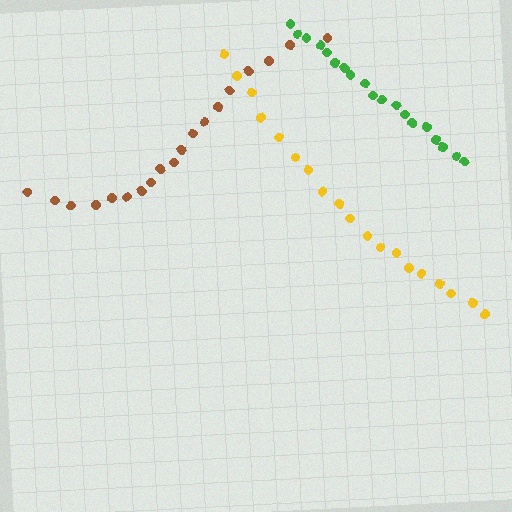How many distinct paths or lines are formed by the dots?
There are 3 distinct paths.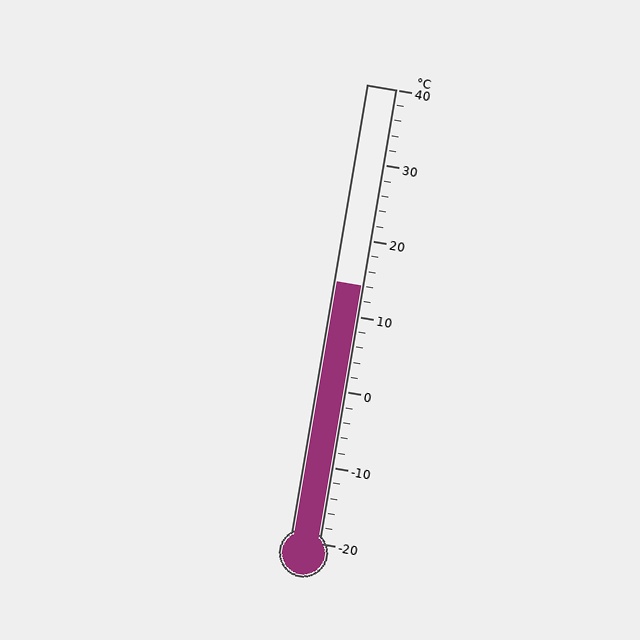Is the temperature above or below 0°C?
The temperature is above 0°C.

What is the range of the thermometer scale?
The thermometer scale ranges from -20°C to 40°C.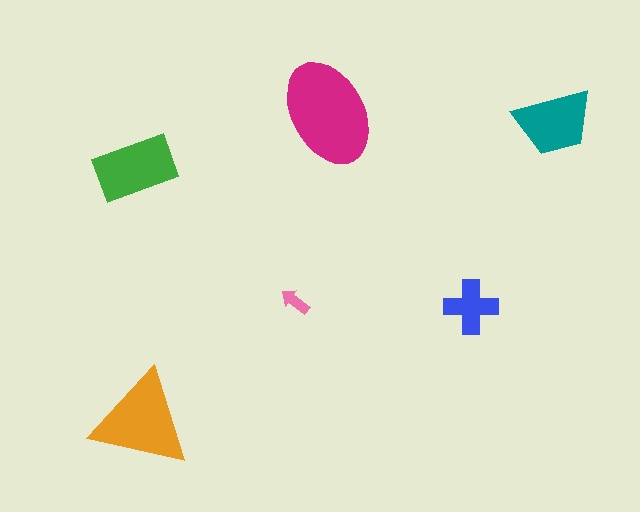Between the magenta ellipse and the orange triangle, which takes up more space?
The magenta ellipse.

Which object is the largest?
The magenta ellipse.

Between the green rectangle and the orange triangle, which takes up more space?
The orange triangle.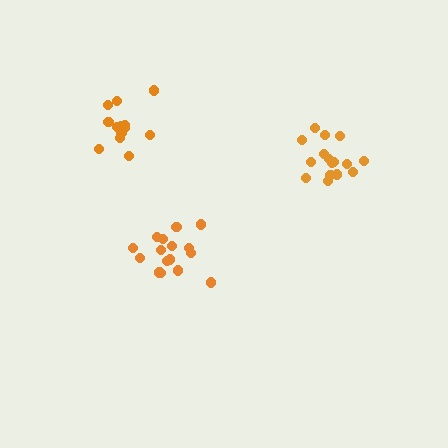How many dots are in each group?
Group 1: 16 dots, Group 2: 16 dots, Group 3: 13 dots (45 total).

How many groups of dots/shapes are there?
There are 3 groups.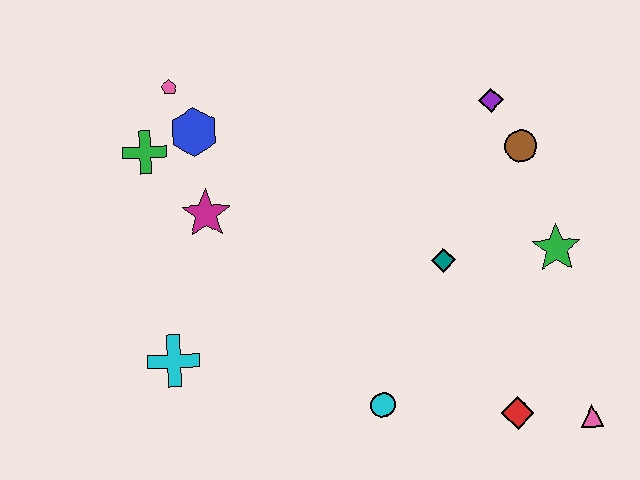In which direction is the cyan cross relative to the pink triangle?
The cyan cross is to the left of the pink triangle.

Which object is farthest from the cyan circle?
The pink pentagon is farthest from the cyan circle.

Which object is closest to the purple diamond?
The brown circle is closest to the purple diamond.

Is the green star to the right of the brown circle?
Yes